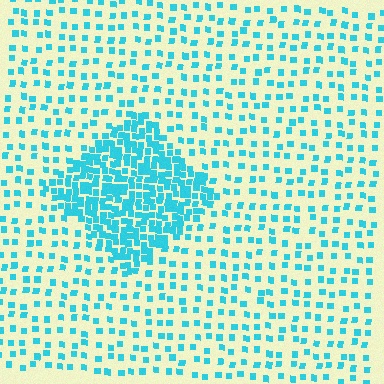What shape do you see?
I see a diamond.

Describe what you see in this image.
The image contains small cyan elements arranged at two different densities. A diamond-shaped region is visible where the elements are more densely packed than the surrounding area.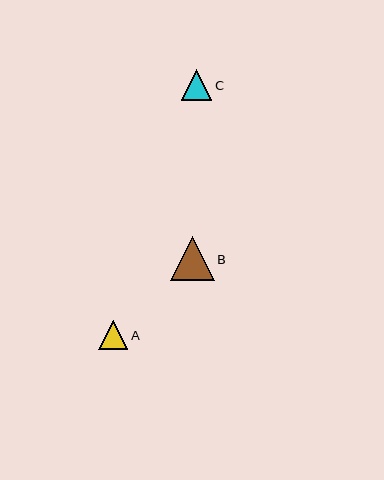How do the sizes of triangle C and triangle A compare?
Triangle C and triangle A are approximately the same size.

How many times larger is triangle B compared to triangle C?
Triangle B is approximately 1.5 times the size of triangle C.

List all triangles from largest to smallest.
From largest to smallest: B, C, A.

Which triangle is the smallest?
Triangle A is the smallest with a size of approximately 29 pixels.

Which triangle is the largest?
Triangle B is the largest with a size of approximately 44 pixels.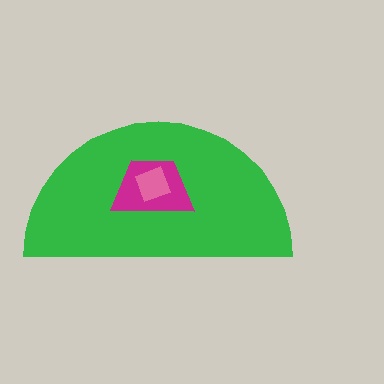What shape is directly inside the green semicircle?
The magenta trapezoid.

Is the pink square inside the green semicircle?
Yes.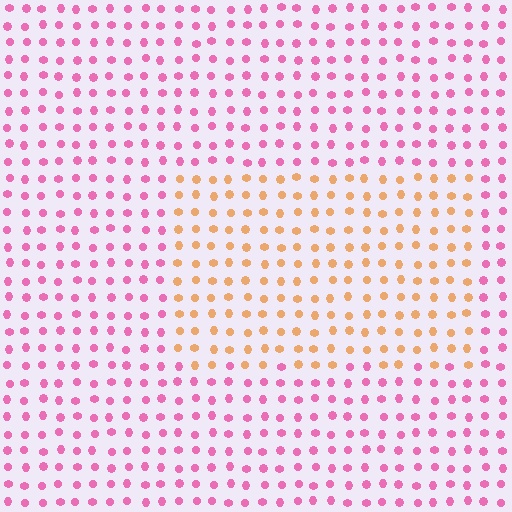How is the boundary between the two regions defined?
The boundary is defined purely by a slight shift in hue (about 62 degrees). Spacing, size, and orientation are identical on both sides.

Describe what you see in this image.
The image is filled with small pink elements in a uniform arrangement. A rectangle-shaped region is visible where the elements are tinted to a slightly different hue, forming a subtle color boundary.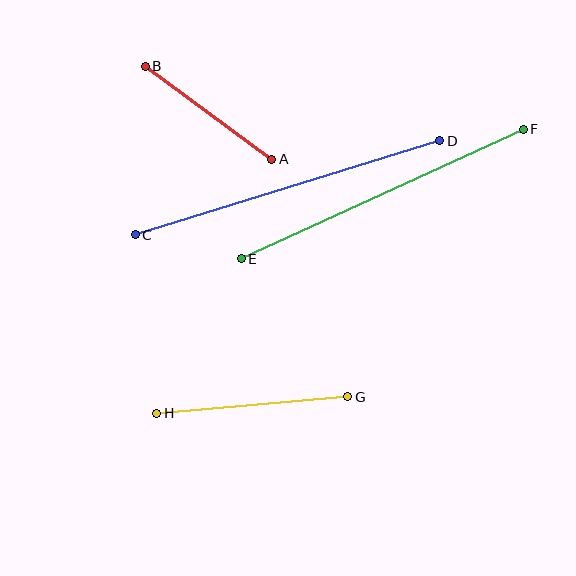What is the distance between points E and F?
The distance is approximately 310 pixels.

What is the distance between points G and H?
The distance is approximately 192 pixels.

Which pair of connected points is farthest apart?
Points C and D are farthest apart.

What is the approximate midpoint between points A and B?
The midpoint is at approximately (208, 113) pixels.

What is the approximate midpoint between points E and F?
The midpoint is at approximately (382, 194) pixels.